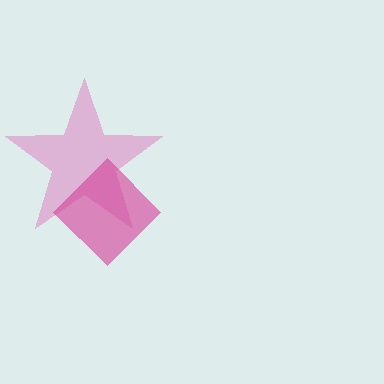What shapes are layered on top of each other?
The layered shapes are: a pink star, a magenta diamond.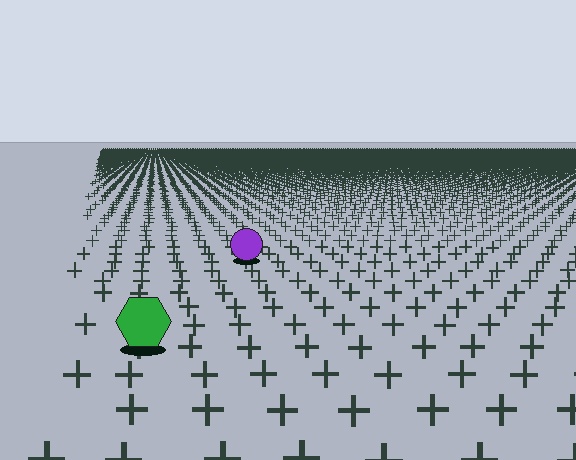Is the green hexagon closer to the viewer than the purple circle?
Yes. The green hexagon is closer — you can tell from the texture gradient: the ground texture is coarser near it.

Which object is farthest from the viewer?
The purple circle is farthest from the viewer. It appears smaller and the ground texture around it is denser.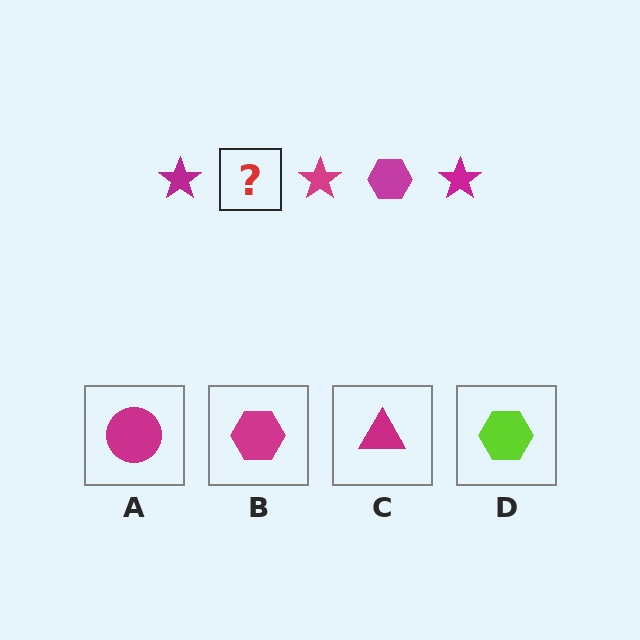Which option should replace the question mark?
Option B.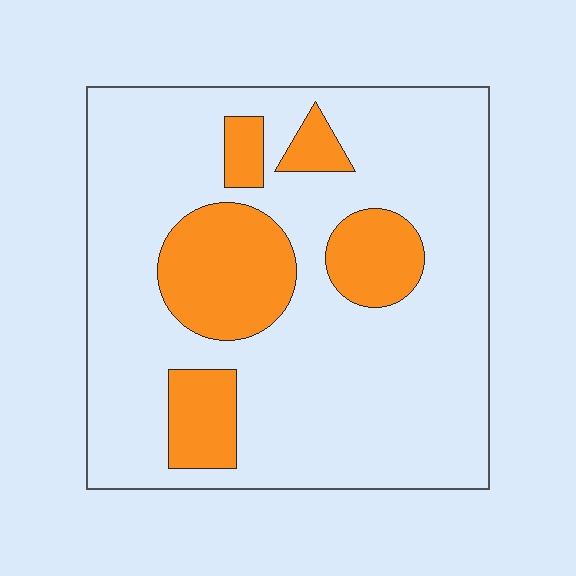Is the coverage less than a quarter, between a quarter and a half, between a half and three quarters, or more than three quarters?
Less than a quarter.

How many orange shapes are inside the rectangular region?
5.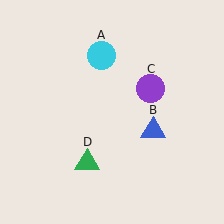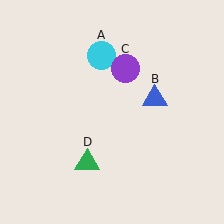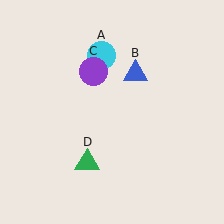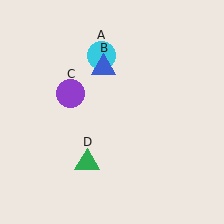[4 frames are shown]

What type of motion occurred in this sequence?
The blue triangle (object B), purple circle (object C) rotated counterclockwise around the center of the scene.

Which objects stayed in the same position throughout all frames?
Cyan circle (object A) and green triangle (object D) remained stationary.